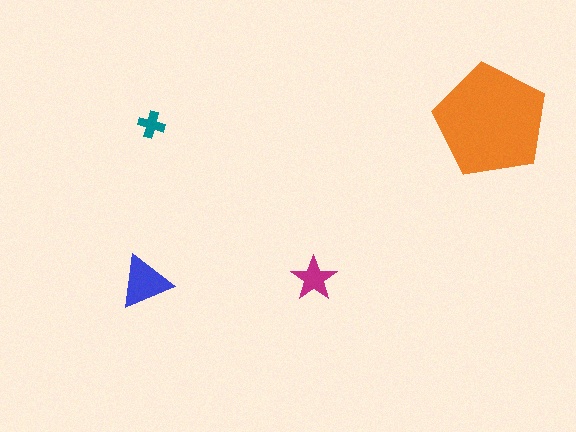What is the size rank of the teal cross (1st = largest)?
4th.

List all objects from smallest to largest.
The teal cross, the magenta star, the blue triangle, the orange pentagon.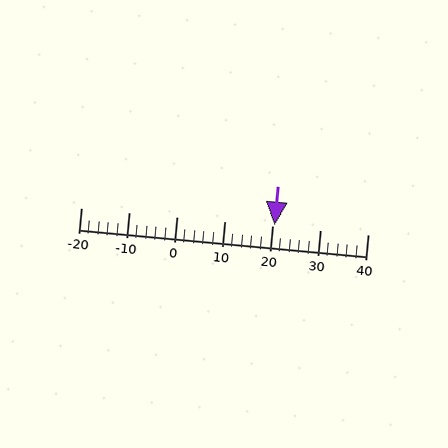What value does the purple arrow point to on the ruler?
The purple arrow points to approximately 21.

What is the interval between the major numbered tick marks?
The major tick marks are spaced 10 units apart.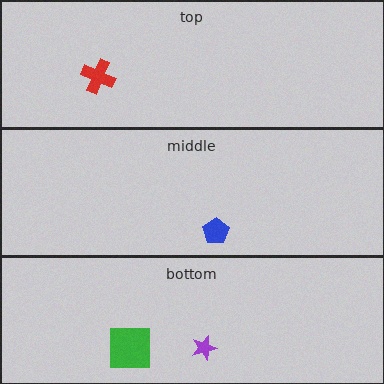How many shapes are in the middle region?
1.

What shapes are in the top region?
The red cross.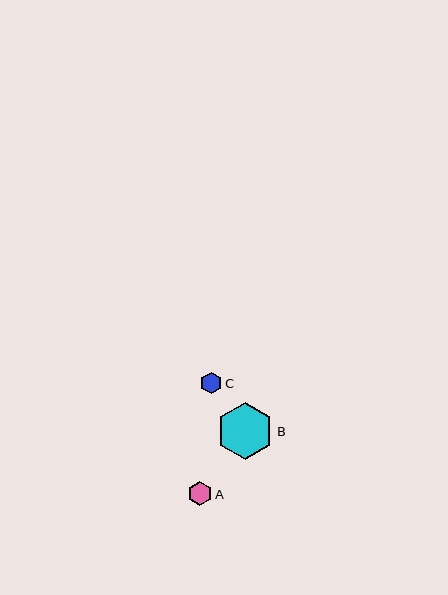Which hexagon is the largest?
Hexagon B is the largest with a size of approximately 57 pixels.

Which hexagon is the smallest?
Hexagon C is the smallest with a size of approximately 21 pixels.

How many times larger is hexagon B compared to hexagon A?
Hexagon B is approximately 2.3 times the size of hexagon A.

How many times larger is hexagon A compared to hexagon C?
Hexagon A is approximately 1.1 times the size of hexagon C.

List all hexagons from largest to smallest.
From largest to smallest: B, A, C.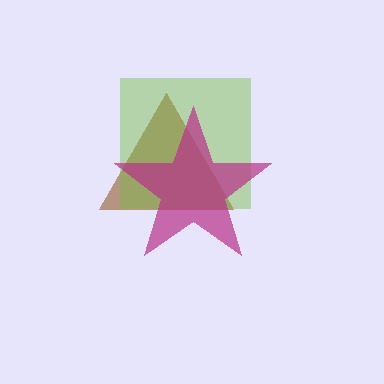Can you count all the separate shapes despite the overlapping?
Yes, there are 3 separate shapes.